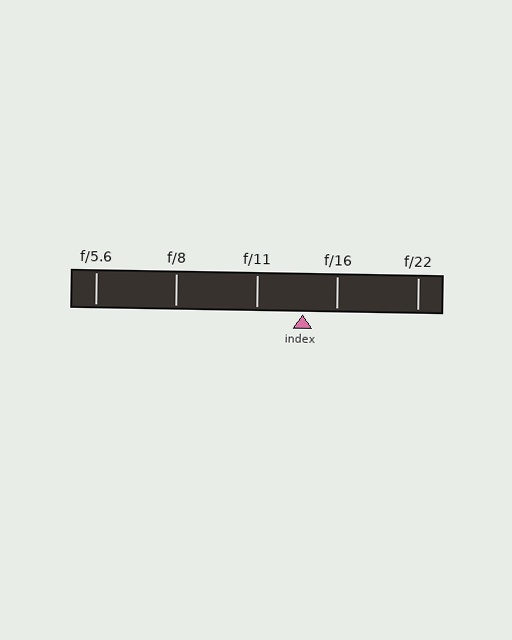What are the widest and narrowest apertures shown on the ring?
The widest aperture shown is f/5.6 and the narrowest is f/22.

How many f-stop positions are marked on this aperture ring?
There are 5 f-stop positions marked.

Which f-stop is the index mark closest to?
The index mark is closest to f/16.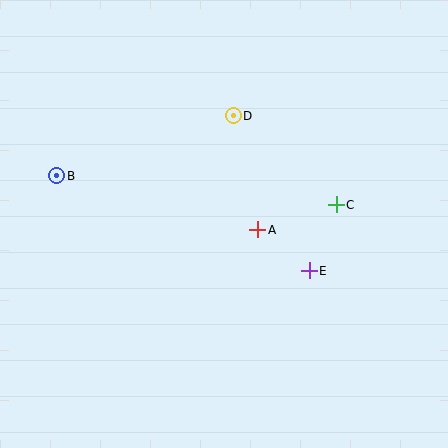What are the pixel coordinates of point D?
Point D is at (233, 116).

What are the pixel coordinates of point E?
Point E is at (309, 271).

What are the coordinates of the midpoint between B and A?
The midpoint between B and A is at (157, 203).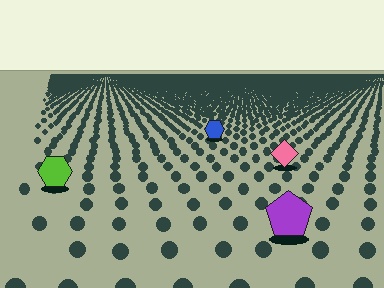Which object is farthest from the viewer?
The blue hexagon is farthest from the viewer. It appears smaller and the ground texture around it is denser.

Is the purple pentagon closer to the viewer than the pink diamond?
Yes. The purple pentagon is closer — you can tell from the texture gradient: the ground texture is coarser near it.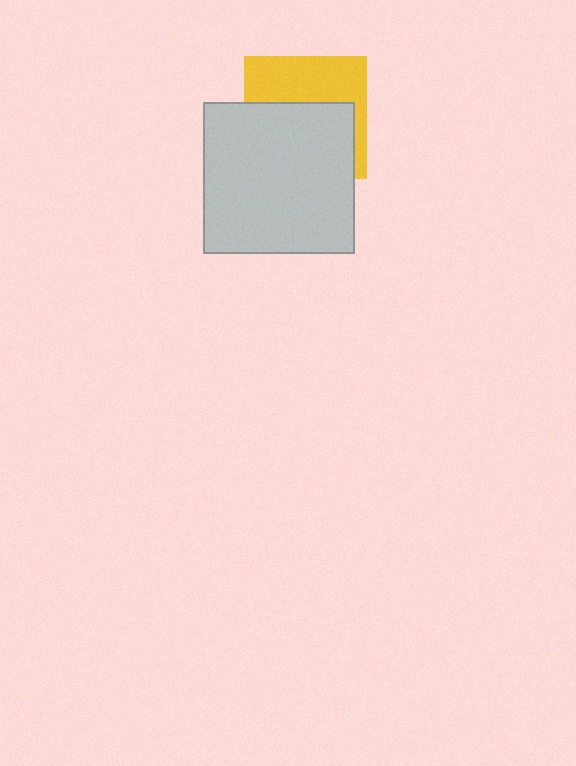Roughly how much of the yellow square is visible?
A small part of it is visible (roughly 43%).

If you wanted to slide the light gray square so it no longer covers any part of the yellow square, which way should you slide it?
Slide it down — that is the most direct way to separate the two shapes.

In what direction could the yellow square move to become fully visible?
The yellow square could move up. That would shift it out from behind the light gray square entirely.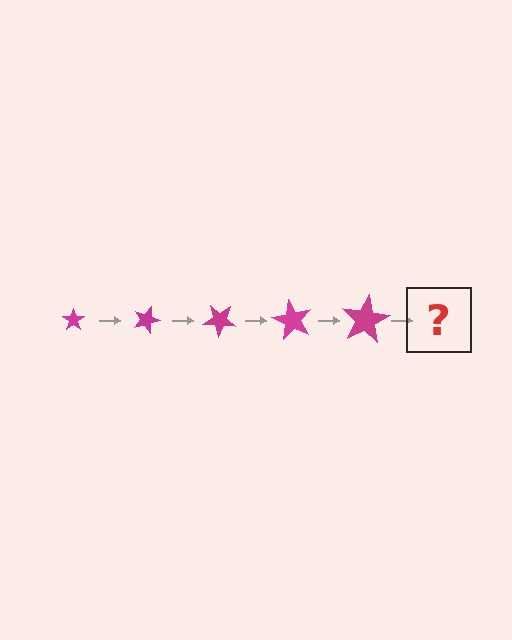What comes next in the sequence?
The next element should be a star, larger than the previous one and rotated 100 degrees from the start.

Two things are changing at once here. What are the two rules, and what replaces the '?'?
The two rules are that the star grows larger each step and it rotates 20 degrees each step. The '?' should be a star, larger than the previous one and rotated 100 degrees from the start.